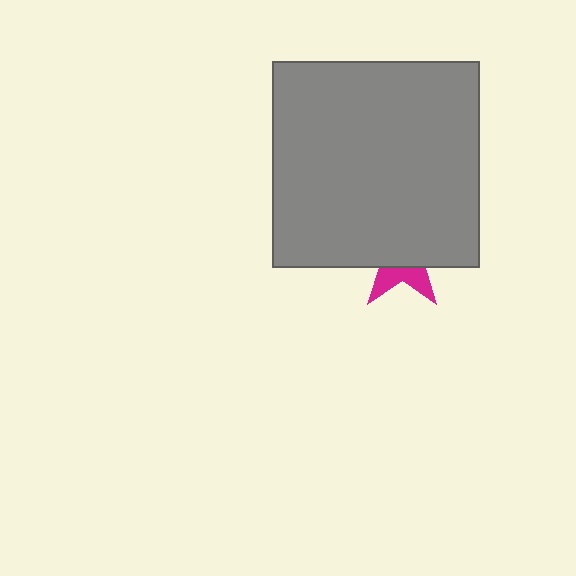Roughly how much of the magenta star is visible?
A small part of it is visible (roughly 33%).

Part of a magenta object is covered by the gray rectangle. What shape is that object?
It is a star.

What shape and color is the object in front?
The object in front is a gray rectangle.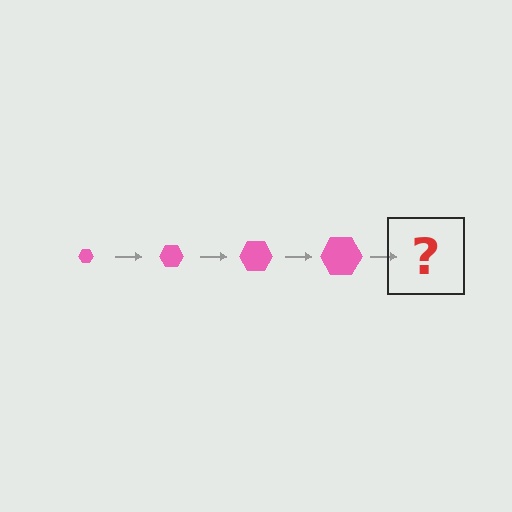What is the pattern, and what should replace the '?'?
The pattern is that the hexagon gets progressively larger each step. The '?' should be a pink hexagon, larger than the previous one.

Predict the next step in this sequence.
The next step is a pink hexagon, larger than the previous one.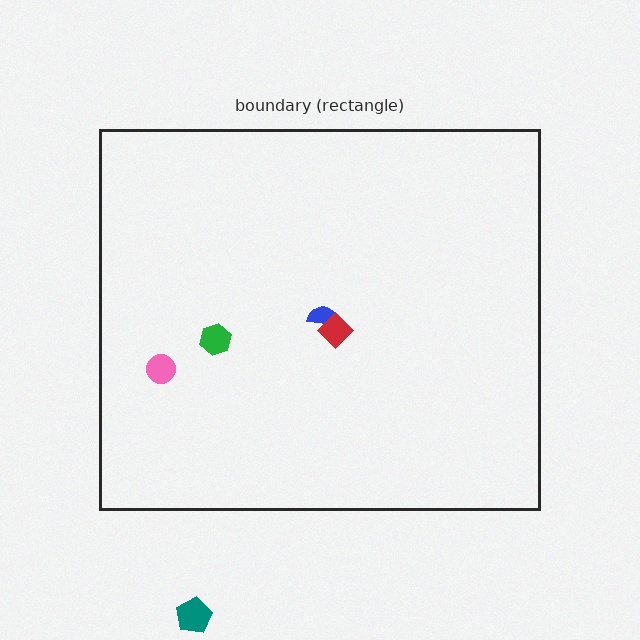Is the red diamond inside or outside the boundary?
Inside.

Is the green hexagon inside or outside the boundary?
Inside.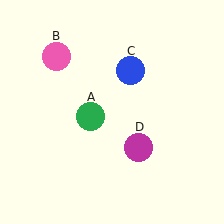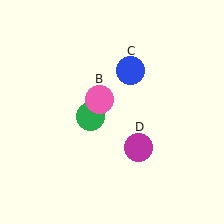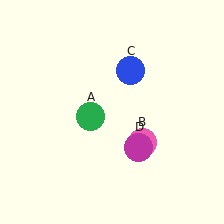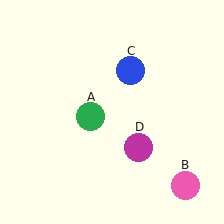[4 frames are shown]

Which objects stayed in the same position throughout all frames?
Green circle (object A) and blue circle (object C) and magenta circle (object D) remained stationary.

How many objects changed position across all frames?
1 object changed position: pink circle (object B).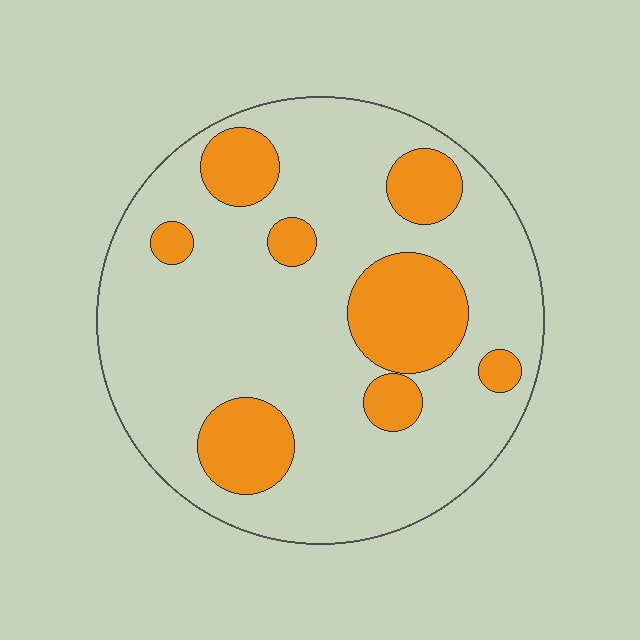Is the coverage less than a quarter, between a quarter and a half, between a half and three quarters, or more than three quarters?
Less than a quarter.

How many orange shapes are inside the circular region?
8.